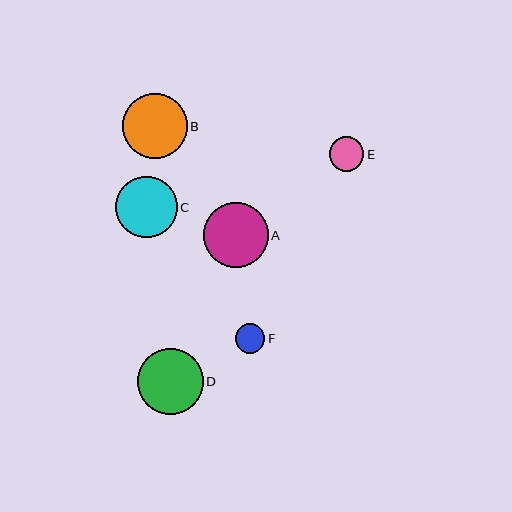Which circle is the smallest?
Circle F is the smallest with a size of approximately 29 pixels.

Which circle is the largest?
Circle D is the largest with a size of approximately 66 pixels.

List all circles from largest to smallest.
From largest to smallest: D, A, B, C, E, F.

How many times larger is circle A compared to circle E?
Circle A is approximately 1.9 times the size of circle E.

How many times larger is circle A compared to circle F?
Circle A is approximately 2.2 times the size of circle F.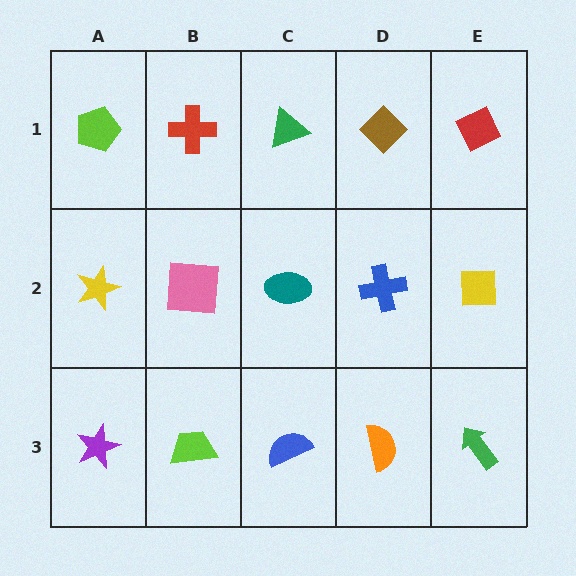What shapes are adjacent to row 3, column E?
A yellow square (row 2, column E), an orange semicircle (row 3, column D).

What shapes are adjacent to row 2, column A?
A lime pentagon (row 1, column A), a purple star (row 3, column A), a pink square (row 2, column B).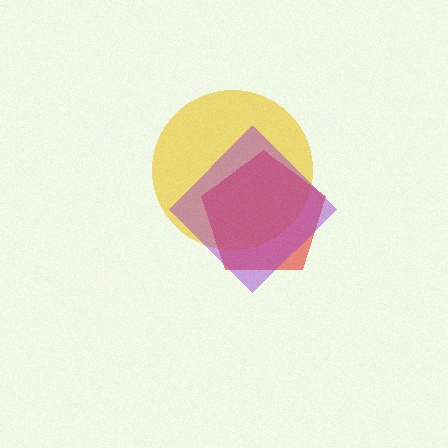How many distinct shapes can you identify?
There are 3 distinct shapes: a yellow circle, a red pentagon, a purple diamond.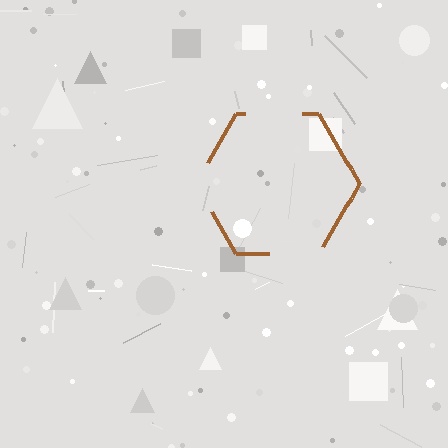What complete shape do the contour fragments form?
The contour fragments form a hexagon.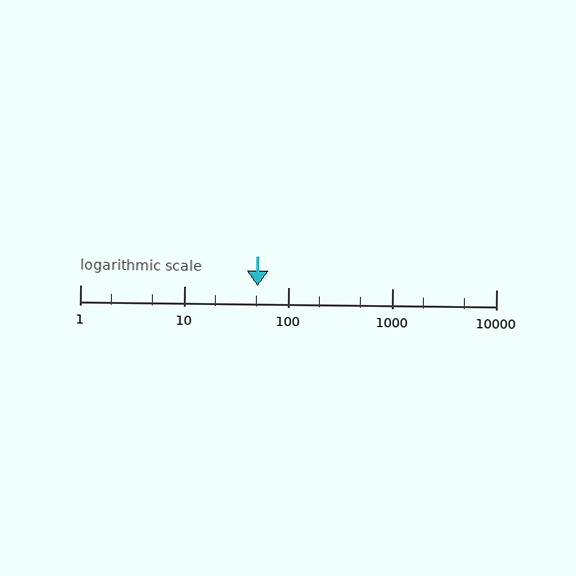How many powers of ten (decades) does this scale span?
The scale spans 4 decades, from 1 to 10000.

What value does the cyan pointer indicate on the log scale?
The pointer indicates approximately 51.